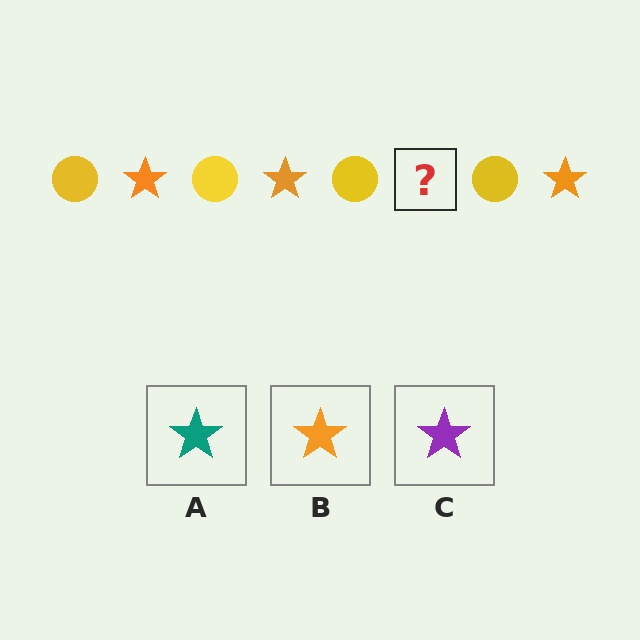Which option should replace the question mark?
Option B.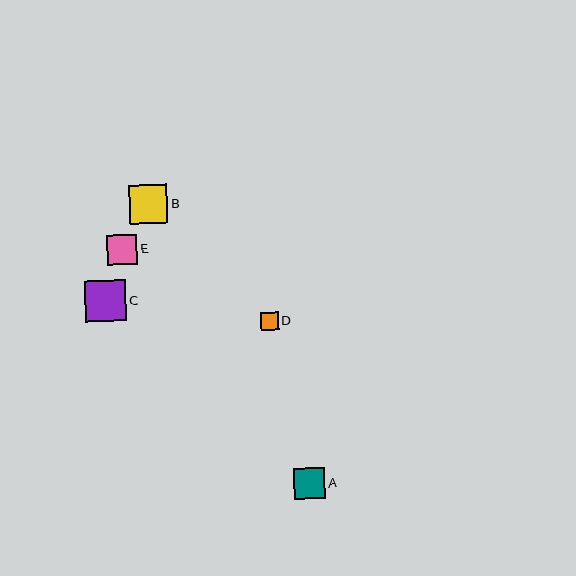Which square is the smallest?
Square D is the smallest with a size of approximately 18 pixels.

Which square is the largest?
Square C is the largest with a size of approximately 41 pixels.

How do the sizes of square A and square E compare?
Square A and square E are approximately the same size.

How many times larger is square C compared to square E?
Square C is approximately 1.4 times the size of square E.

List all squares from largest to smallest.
From largest to smallest: C, B, A, E, D.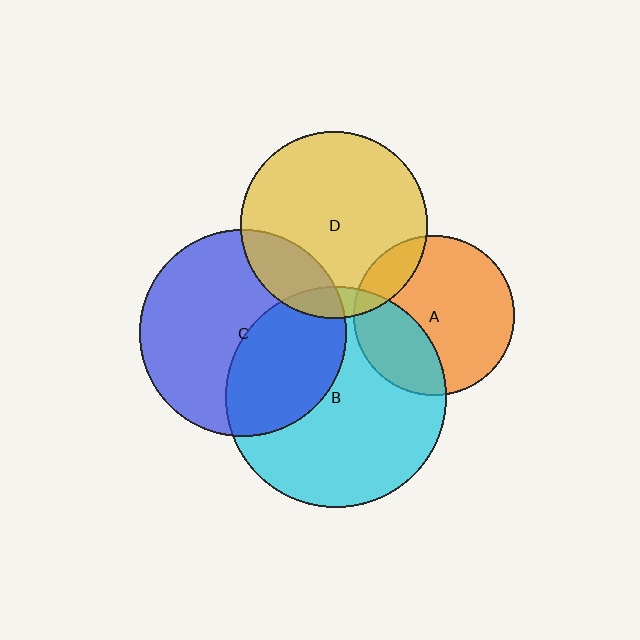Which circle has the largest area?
Circle B (cyan).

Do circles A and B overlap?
Yes.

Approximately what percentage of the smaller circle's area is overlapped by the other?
Approximately 30%.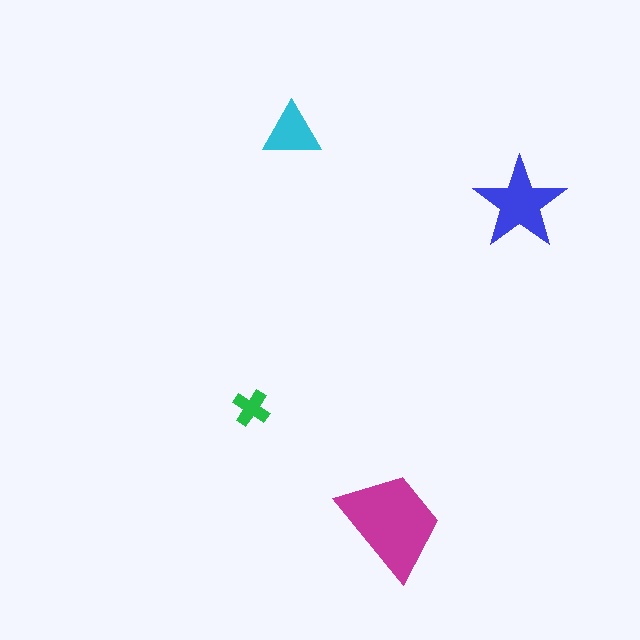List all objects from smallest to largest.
The green cross, the cyan triangle, the blue star, the magenta trapezoid.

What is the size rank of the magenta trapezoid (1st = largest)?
1st.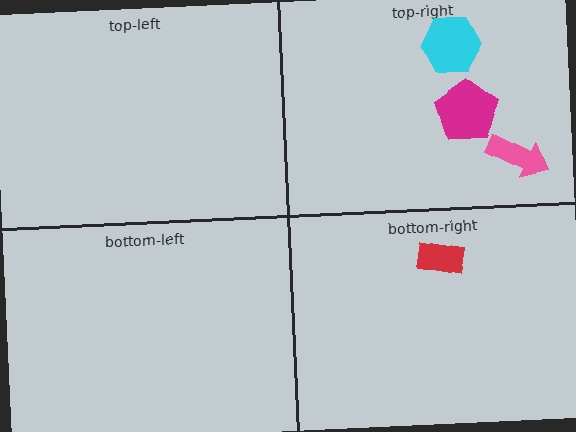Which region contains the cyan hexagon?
The top-right region.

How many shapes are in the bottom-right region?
1.